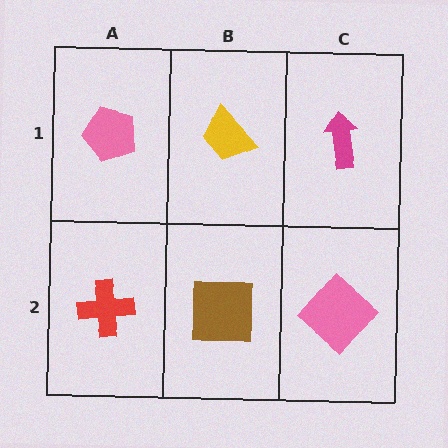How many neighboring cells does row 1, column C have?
2.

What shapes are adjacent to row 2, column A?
A pink pentagon (row 1, column A), a brown square (row 2, column B).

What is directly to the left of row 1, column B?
A pink pentagon.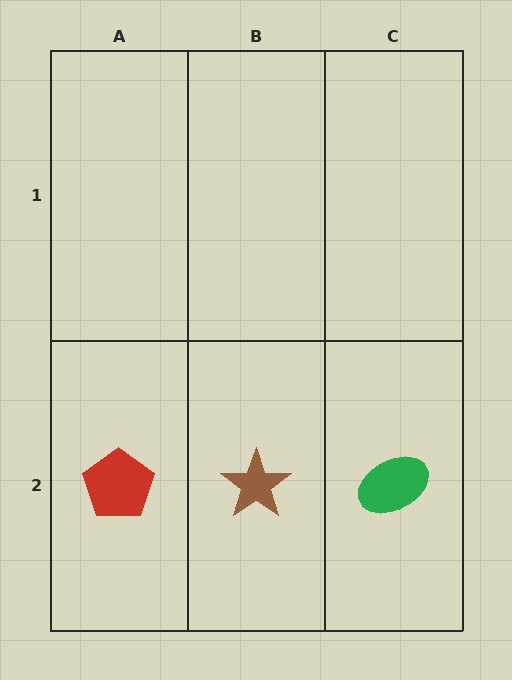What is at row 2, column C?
A green ellipse.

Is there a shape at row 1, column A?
No, that cell is empty.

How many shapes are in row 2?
3 shapes.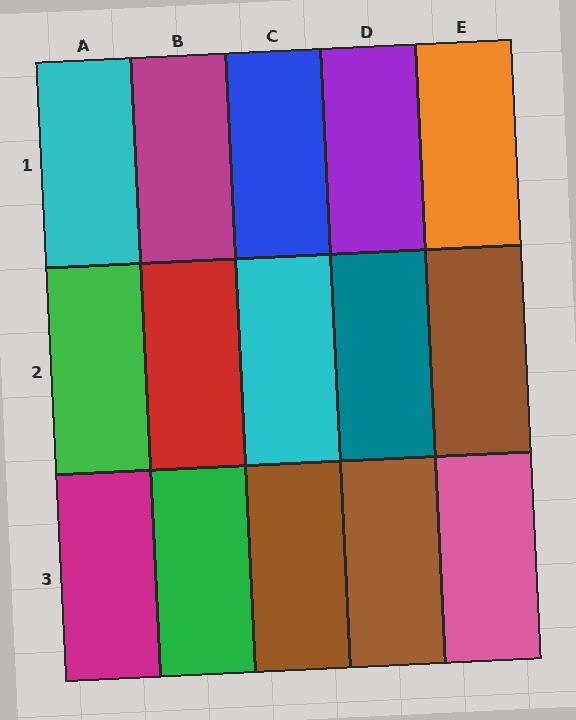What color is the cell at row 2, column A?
Green.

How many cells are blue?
1 cell is blue.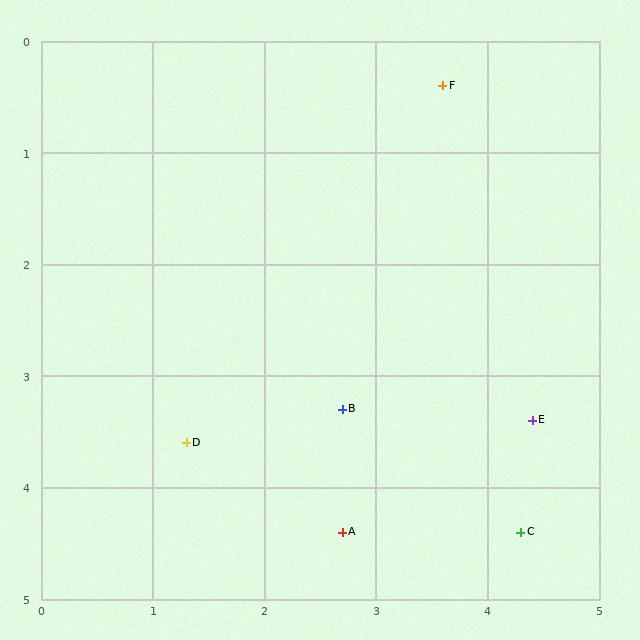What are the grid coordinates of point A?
Point A is at approximately (2.7, 4.4).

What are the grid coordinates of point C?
Point C is at approximately (4.3, 4.4).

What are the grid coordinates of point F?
Point F is at approximately (3.6, 0.4).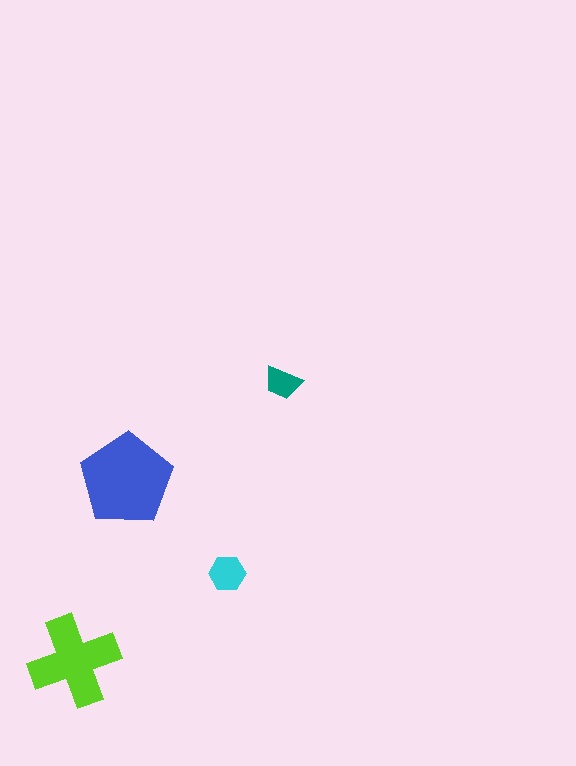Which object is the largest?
The blue pentagon.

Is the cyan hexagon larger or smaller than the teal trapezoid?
Larger.